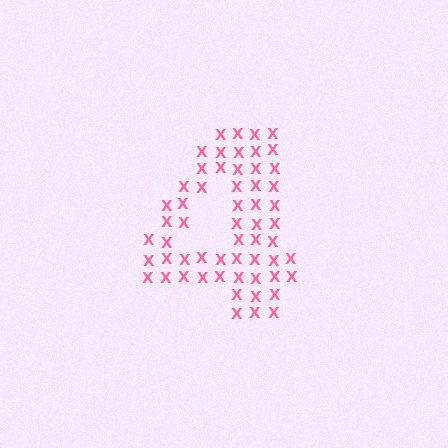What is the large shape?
The large shape is the digit 4.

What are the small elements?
The small elements are letter X's.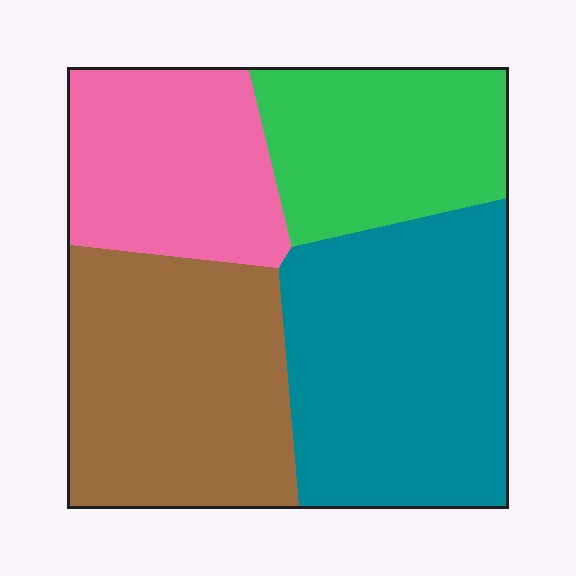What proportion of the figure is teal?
Teal takes up about one third (1/3) of the figure.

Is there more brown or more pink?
Brown.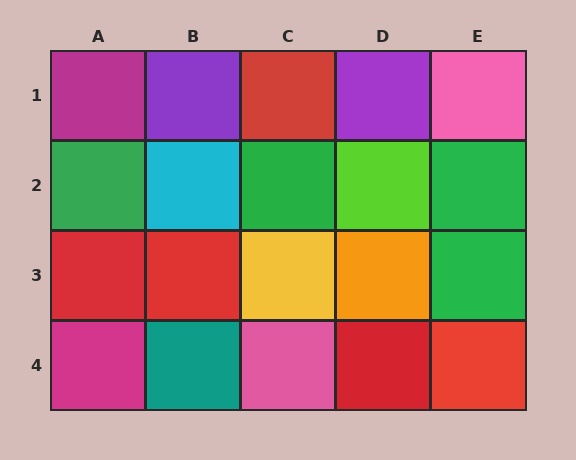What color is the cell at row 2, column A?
Green.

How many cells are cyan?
1 cell is cyan.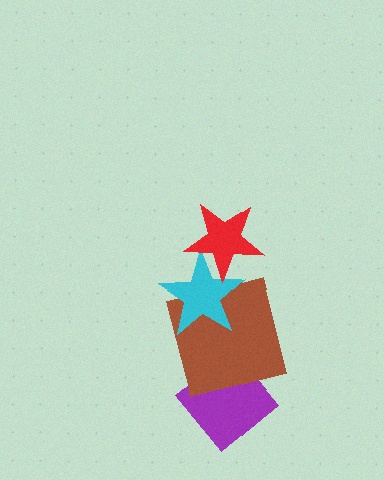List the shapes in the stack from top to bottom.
From top to bottom: the red star, the cyan star, the brown square, the purple diamond.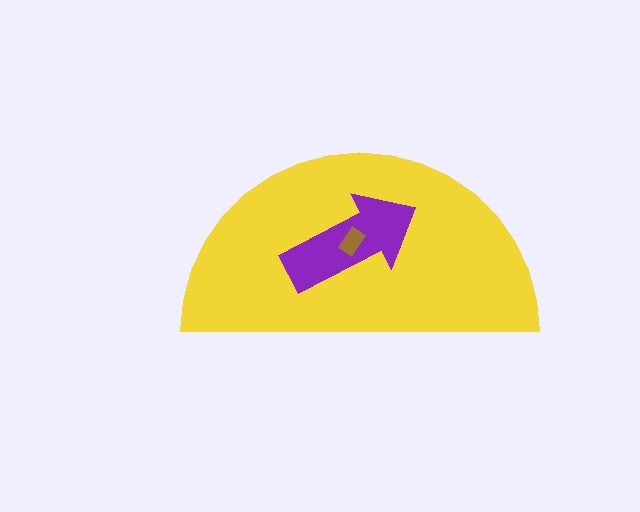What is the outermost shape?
The yellow semicircle.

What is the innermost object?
The brown rectangle.